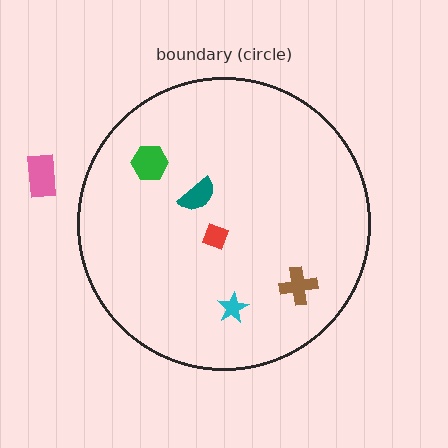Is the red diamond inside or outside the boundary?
Inside.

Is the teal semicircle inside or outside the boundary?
Inside.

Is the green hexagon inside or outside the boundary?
Inside.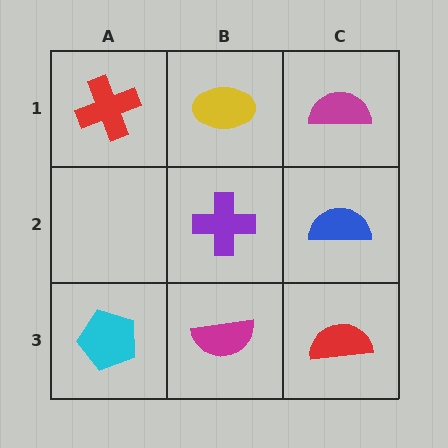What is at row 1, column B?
A yellow ellipse.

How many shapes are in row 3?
3 shapes.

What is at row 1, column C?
A magenta semicircle.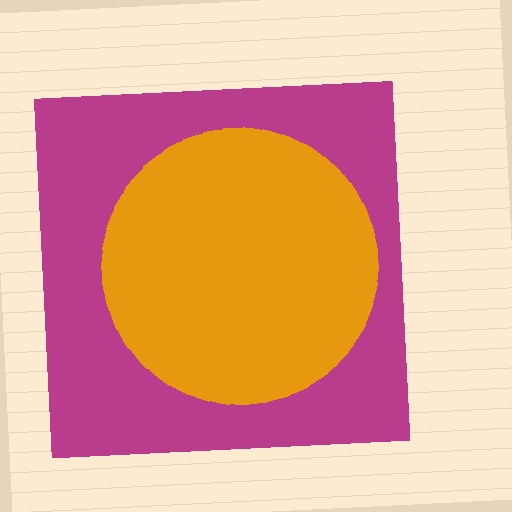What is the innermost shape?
The orange circle.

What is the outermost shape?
The magenta square.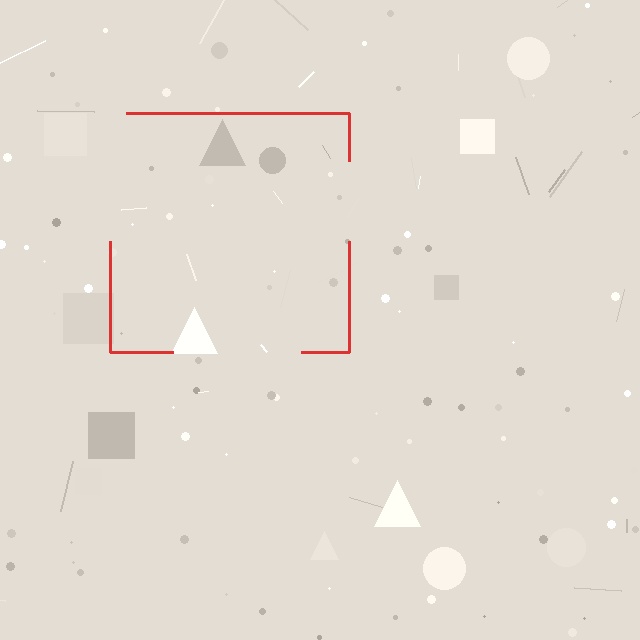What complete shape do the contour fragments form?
The contour fragments form a square.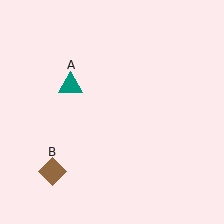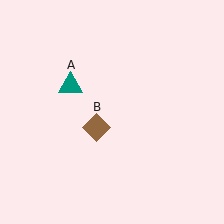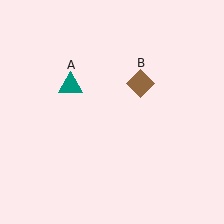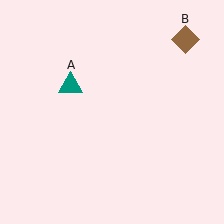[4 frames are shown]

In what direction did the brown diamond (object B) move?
The brown diamond (object B) moved up and to the right.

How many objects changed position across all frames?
1 object changed position: brown diamond (object B).